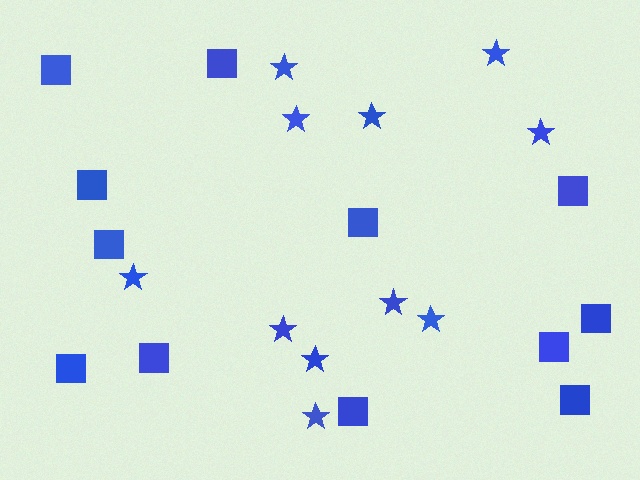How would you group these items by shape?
There are 2 groups: one group of squares (12) and one group of stars (11).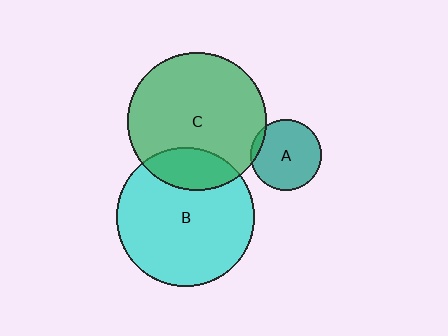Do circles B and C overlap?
Yes.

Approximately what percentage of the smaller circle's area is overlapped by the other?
Approximately 20%.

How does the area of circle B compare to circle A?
Approximately 3.8 times.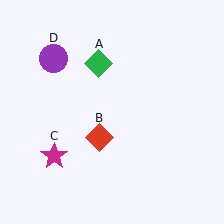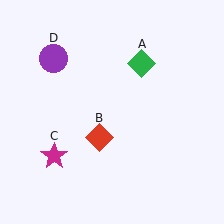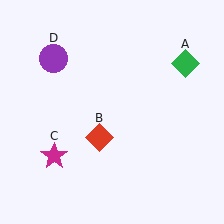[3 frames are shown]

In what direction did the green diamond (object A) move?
The green diamond (object A) moved right.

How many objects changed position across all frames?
1 object changed position: green diamond (object A).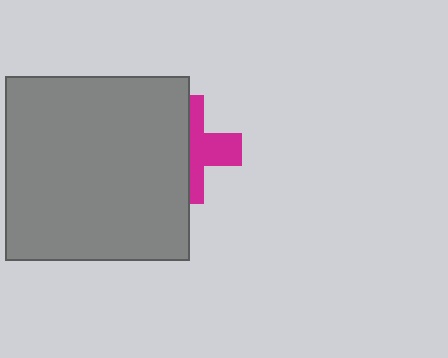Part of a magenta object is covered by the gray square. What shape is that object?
It is a cross.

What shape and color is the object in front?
The object in front is a gray square.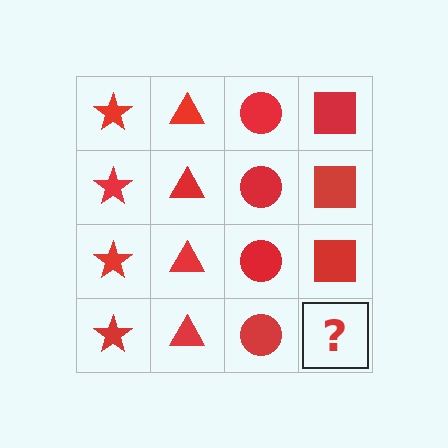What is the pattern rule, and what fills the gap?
The rule is that each column has a consistent shape. The gap should be filled with a red square.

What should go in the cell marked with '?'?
The missing cell should contain a red square.